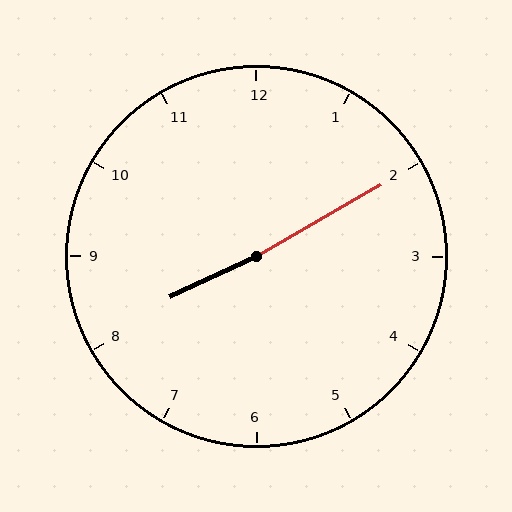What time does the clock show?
8:10.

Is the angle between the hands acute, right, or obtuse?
It is obtuse.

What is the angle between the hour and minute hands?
Approximately 175 degrees.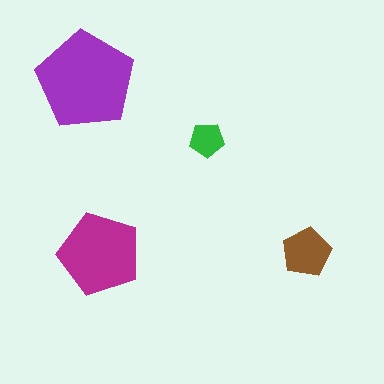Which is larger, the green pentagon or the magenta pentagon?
The magenta one.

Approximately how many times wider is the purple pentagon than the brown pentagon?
About 2 times wider.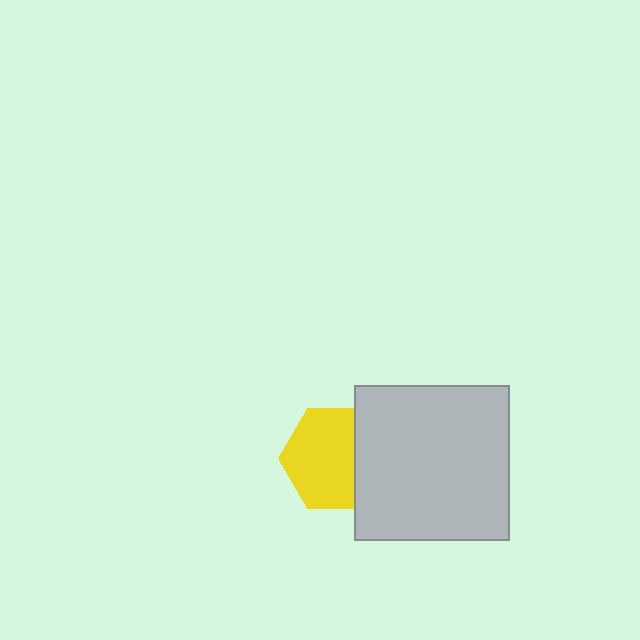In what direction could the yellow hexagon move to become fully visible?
The yellow hexagon could move left. That would shift it out from behind the light gray square entirely.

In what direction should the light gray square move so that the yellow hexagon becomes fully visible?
The light gray square should move right. That is the shortest direction to clear the overlap and leave the yellow hexagon fully visible.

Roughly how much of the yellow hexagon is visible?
Most of it is visible (roughly 70%).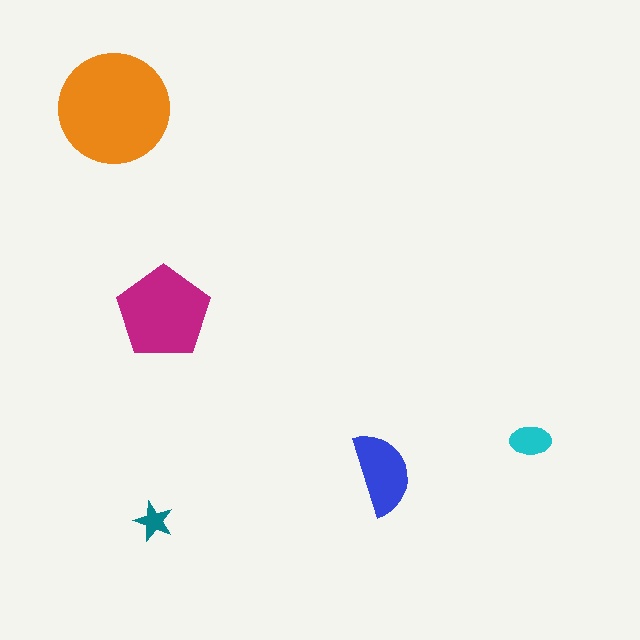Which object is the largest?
The orange circle.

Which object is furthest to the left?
The orange circle is leftmost.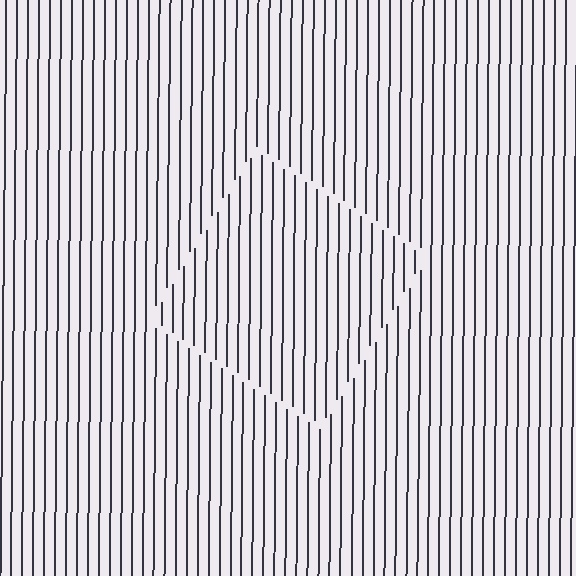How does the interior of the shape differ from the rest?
The interior of the shape contains the same grating, shifted by half a period — the contour is defined by the phase discontinuity where line-ends from the inner and outer gratings abut.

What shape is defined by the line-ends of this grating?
An illusory square. The interior of the shape contains the same grating, shifted by half a period — the contour is defined by the phase discontinuity where line-ends from the inner and outer gratings abut.